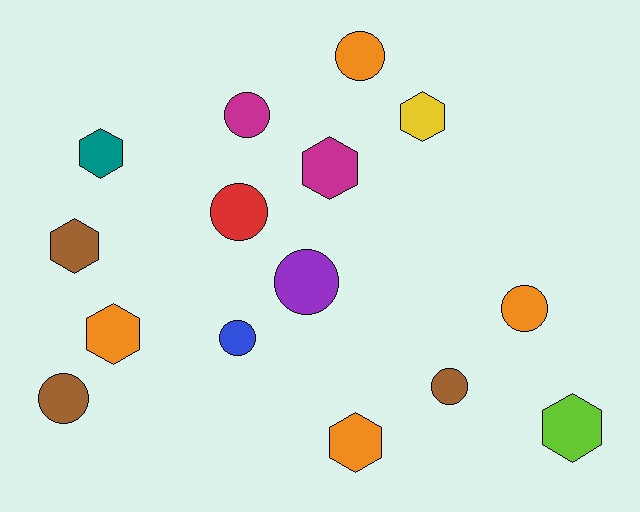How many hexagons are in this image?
There are 7 hexagons.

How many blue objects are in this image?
There is 1 blue object.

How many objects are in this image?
There are 15 objects.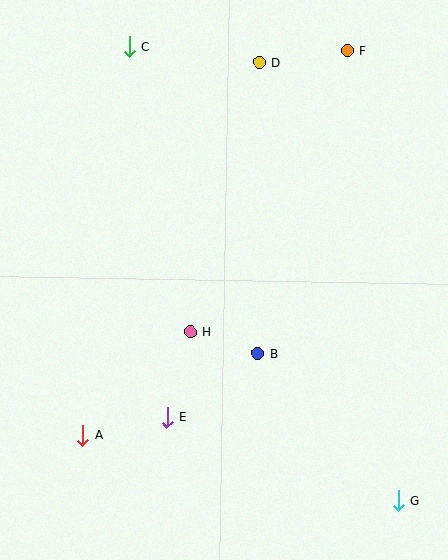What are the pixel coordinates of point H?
Point H is at (190, 332).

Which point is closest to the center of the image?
Point H at (190, 332) is closest to the center.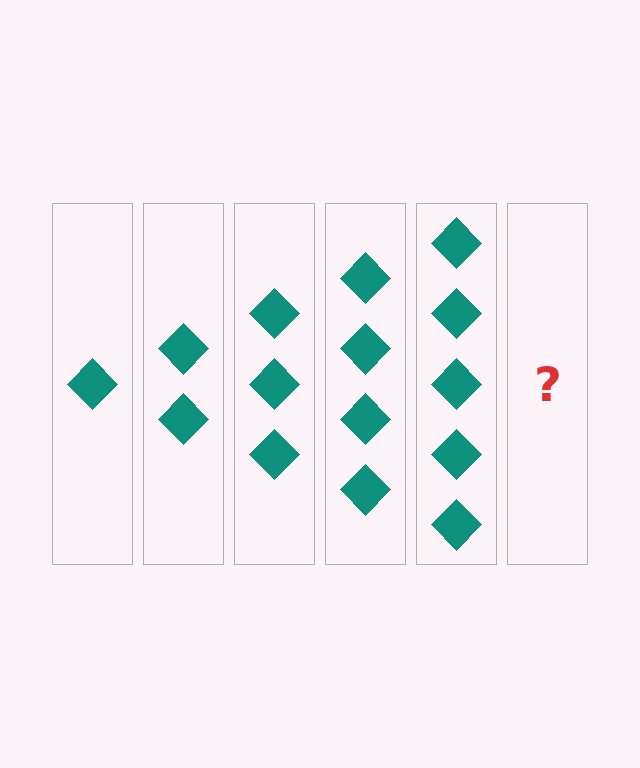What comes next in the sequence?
The next element should be 6 diamonds.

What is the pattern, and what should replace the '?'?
The pattern is that each step adds one more diamond. The '?' should be 6 diamonds.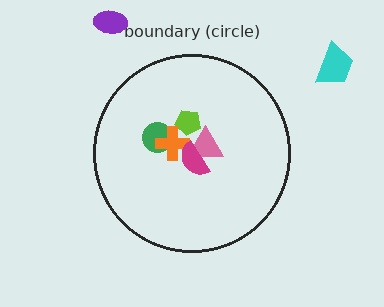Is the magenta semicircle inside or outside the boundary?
Inside.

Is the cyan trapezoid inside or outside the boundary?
Outside.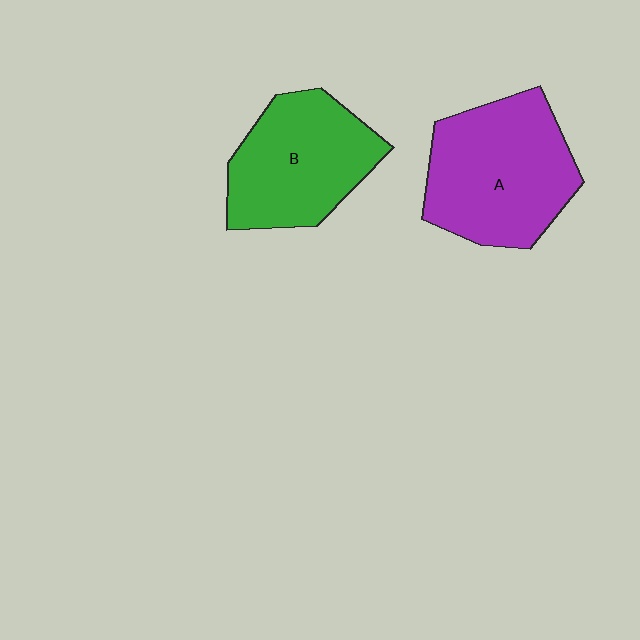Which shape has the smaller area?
Shape B (green).